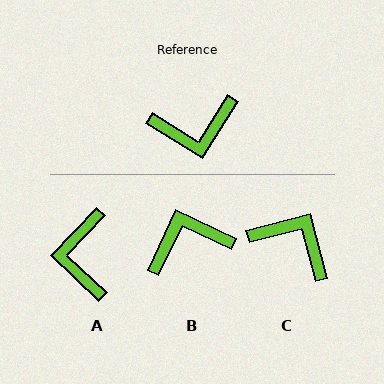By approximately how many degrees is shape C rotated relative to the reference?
Approximately 136 degrees counter-clockwise.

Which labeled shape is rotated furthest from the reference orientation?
B, about 174 degrees away.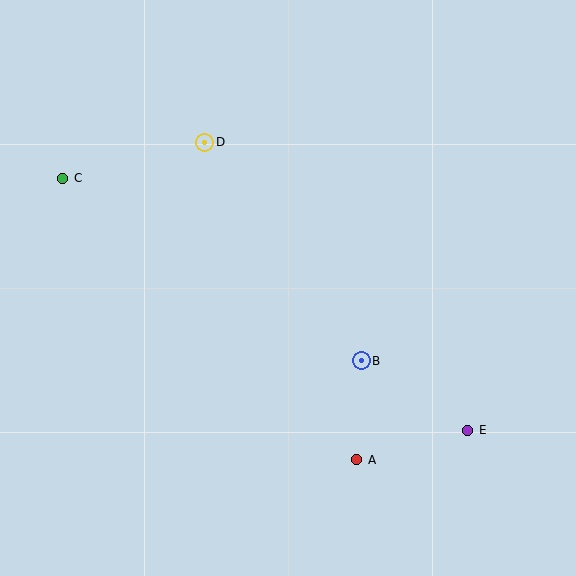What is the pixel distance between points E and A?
The distance between E and A is 115 pixels.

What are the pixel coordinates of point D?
Point D is at (205, 142).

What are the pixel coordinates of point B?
Point B is at (361, 361).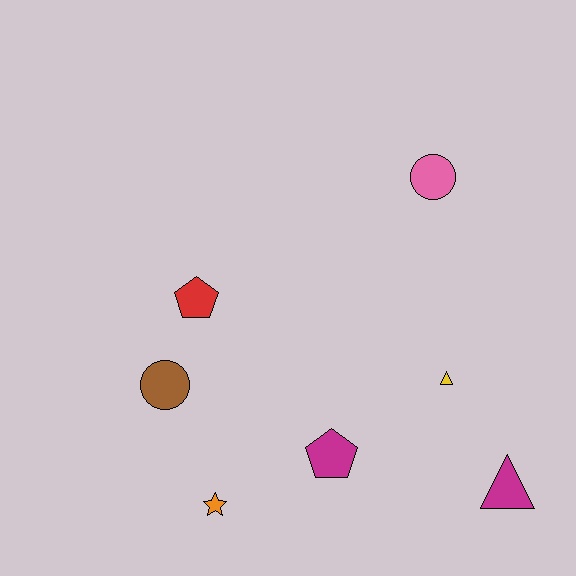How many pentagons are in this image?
There are 2 pentagons.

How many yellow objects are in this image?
There is 1 yellow object.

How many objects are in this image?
There are 7 objects.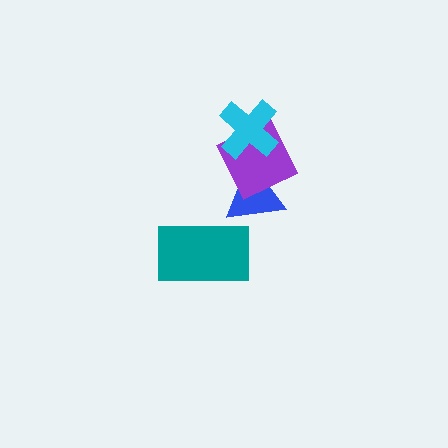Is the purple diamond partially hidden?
Yes, it is partially covered by another shape.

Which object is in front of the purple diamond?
The cyan cross is in front of the purple diamond.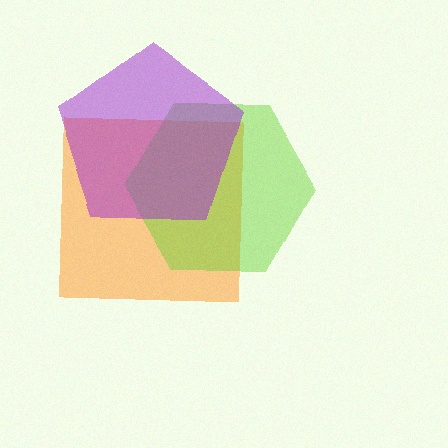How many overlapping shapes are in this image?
There are 3 overlapping shapes in the image.